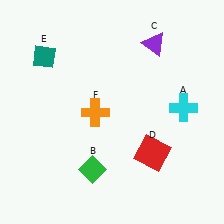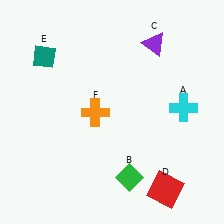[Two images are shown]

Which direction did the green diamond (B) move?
The green diamond (B) moved right.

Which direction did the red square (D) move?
The red square (D) moved down.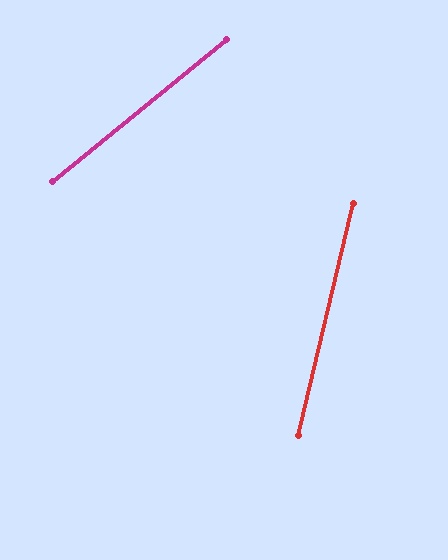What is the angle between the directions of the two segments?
Approximately 37 degrees.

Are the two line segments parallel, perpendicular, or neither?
Neither parallel nor perpendicular — they differ by about 37°.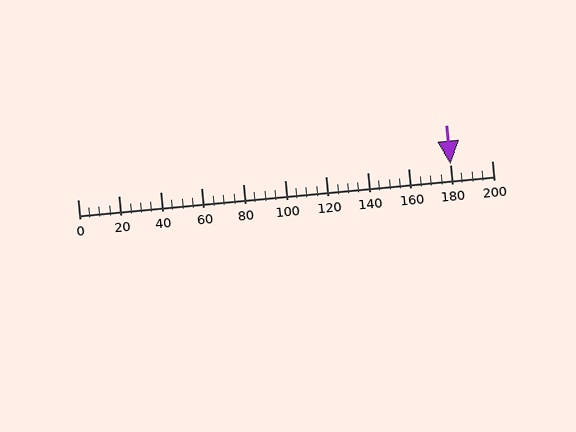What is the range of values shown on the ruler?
The ruler shows values from 0 to 200.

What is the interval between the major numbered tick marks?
The major tick marks are spaced 20 units apart.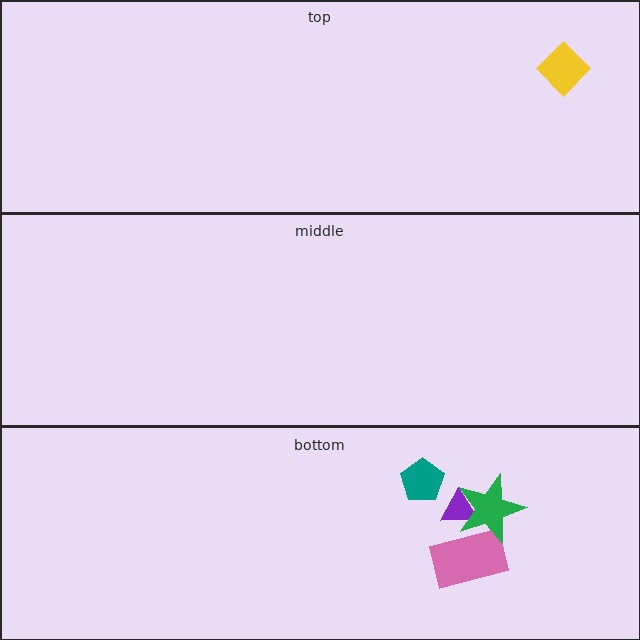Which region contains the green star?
The bottom region.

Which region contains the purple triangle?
The bottom region.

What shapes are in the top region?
The yellow diamond.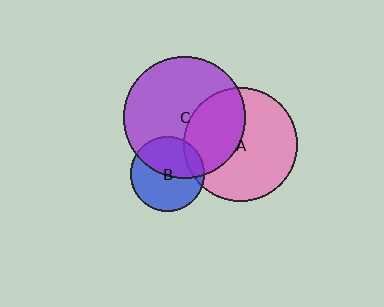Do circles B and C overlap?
Yes.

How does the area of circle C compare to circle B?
Approximately 2.7 times.